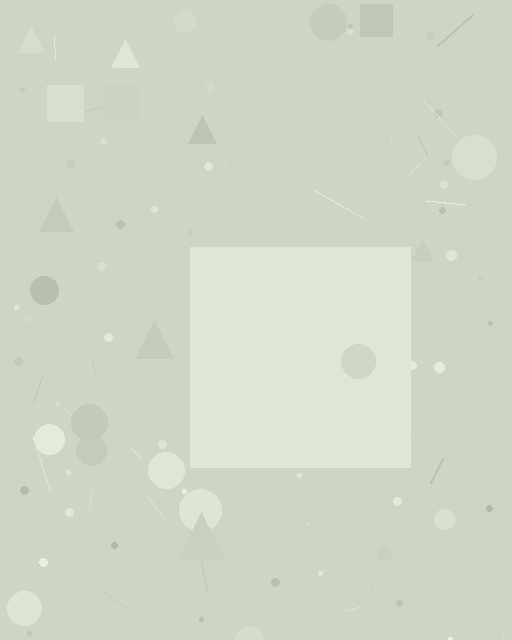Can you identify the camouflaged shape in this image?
The camouflaged shape is a square.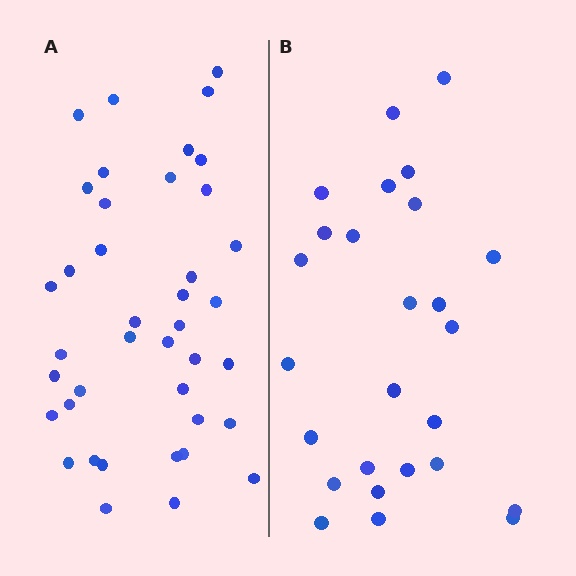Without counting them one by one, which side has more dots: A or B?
Region A (the left region) has more dots.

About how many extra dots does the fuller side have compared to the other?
Region A has approximately 15 more dots than region B.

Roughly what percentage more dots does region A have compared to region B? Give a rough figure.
About 55% more.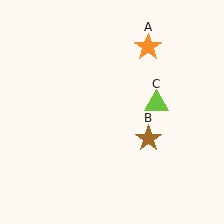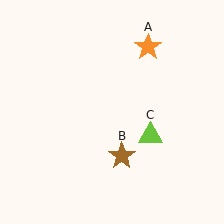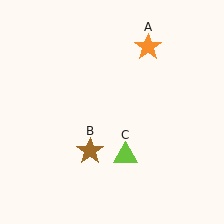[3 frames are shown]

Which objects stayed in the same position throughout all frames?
Orange star (object A) remained stationary.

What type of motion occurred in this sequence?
The brown star (object B), lime triangle (object C) rotated clockwise around the center of the scene.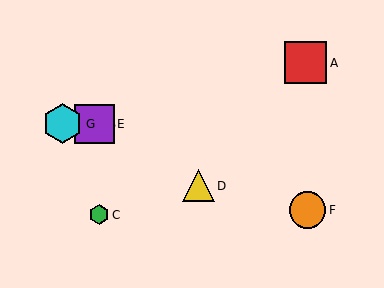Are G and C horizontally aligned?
No, G is at y≈124 and C is at y≈215.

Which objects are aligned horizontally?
Objects B, E, G are aligned horizontally.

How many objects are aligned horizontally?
3 objects (B, E, G) are aligned horizontally.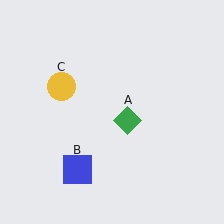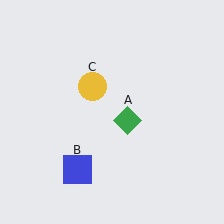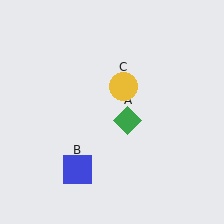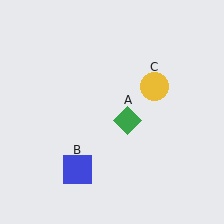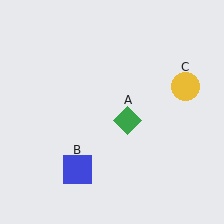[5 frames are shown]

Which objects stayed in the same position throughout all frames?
Green diamond (object A) and blue square (object B) remained stationary.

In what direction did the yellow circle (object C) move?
The yellow circle (object C) moved right.